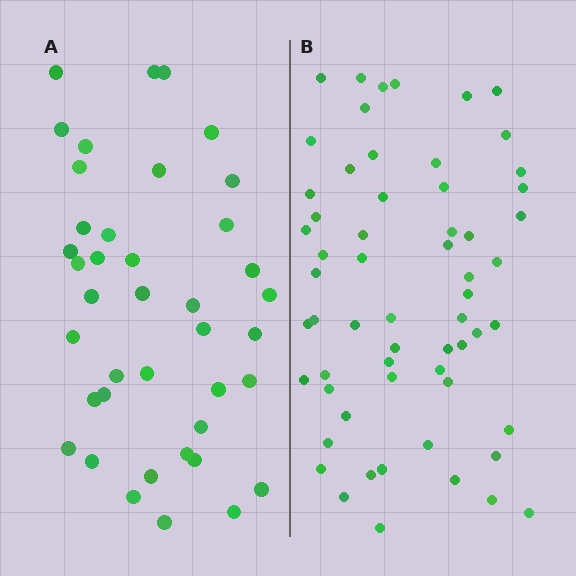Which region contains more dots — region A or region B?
Region B (the right region) has more dots.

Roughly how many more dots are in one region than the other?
Region B has approximately 20 more dots than region A.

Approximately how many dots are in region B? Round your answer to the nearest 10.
About 60 dots.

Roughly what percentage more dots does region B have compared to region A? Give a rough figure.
About 50% more.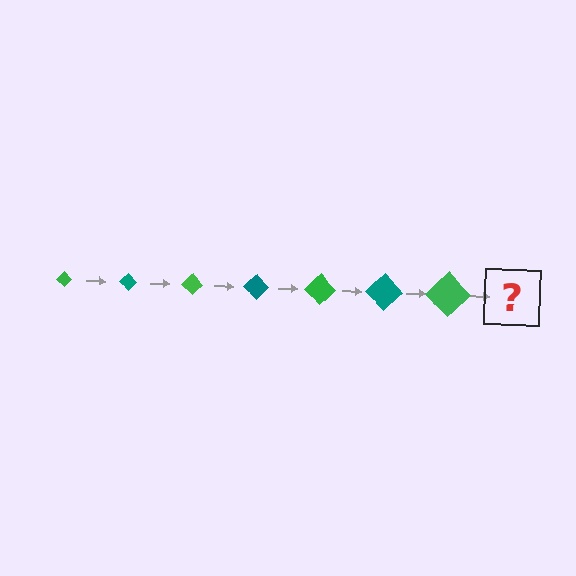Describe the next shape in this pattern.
It should be a teal diamond, larger than the previous one.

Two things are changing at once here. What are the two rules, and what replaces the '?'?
The two rules are that the diamond grows larger each step and the color cycles through green and teal. The '?' should be a teal diamond, larger than the previous one.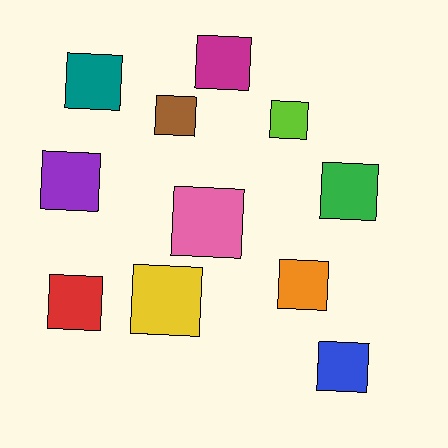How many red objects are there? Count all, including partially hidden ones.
There is 1 red object.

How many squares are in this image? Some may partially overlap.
There are 11 squares.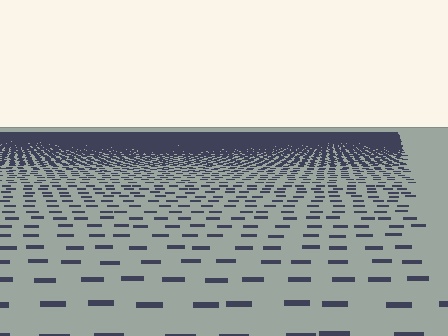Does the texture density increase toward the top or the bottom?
Density increases toward the top.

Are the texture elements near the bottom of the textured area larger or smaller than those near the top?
Larger. Near the bottom, elements are closer to the viewer and appear at a bigger on-screen size.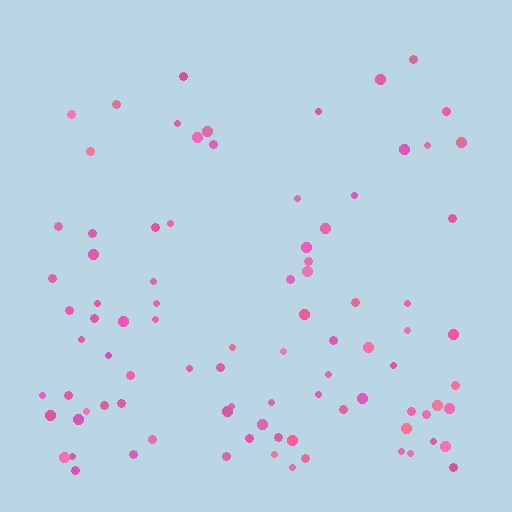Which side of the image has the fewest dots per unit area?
The top.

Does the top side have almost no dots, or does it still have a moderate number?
Still a moderate number, just noticeably fewer than the bottom.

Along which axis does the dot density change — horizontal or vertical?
Vertical.